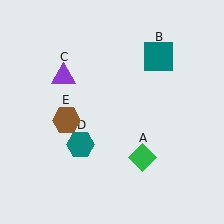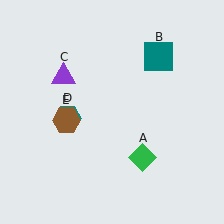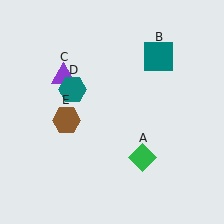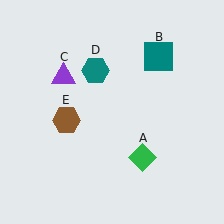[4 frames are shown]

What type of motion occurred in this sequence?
The teal hexagon (object D) rotated clockwise around the center of the scene.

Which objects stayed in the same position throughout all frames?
Green diamond (object A) and teal square (object B) and purple triangle (object C) and brown hexagon (object E) remained stationary.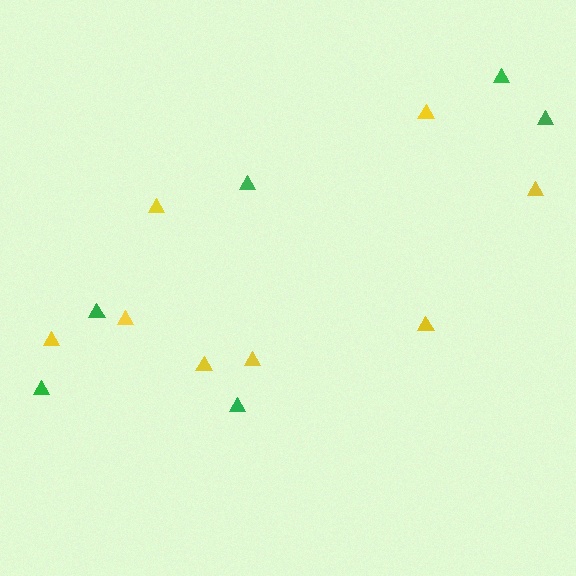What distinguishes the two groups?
There are 2 groups: one group of green triangles (6) and one group of yellow triangles (8).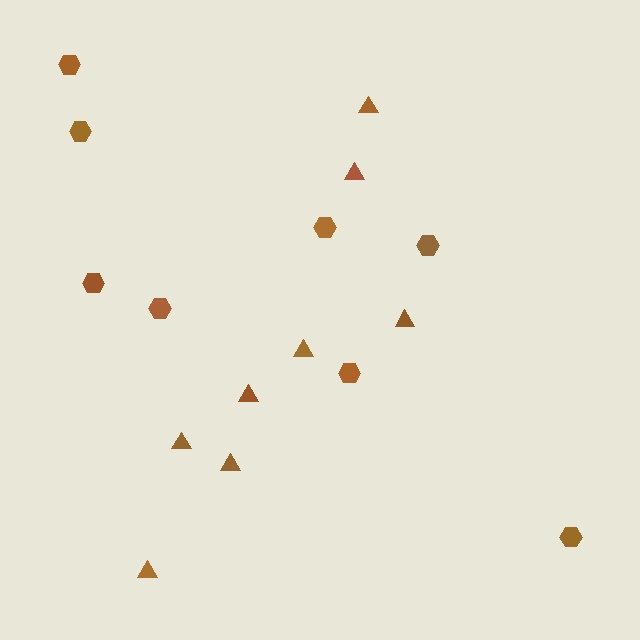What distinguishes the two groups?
There are 2 groups: one group of triangles (8) and one group of hexagons (8).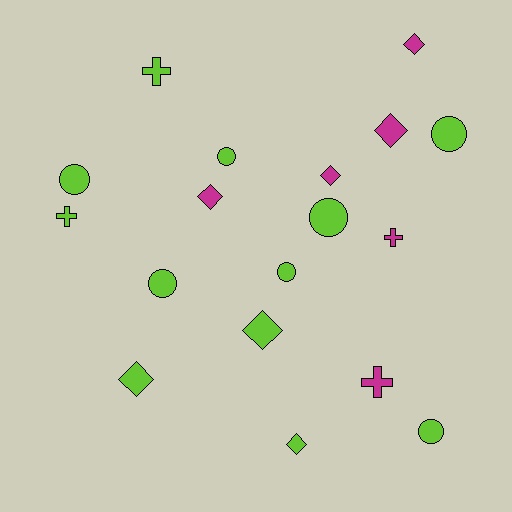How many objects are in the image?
There are 18 objects.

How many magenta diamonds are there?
There are 4 magenta diamonds.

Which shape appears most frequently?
Diamond, with 7 objects.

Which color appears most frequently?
Lime, with 12 objects.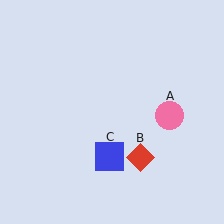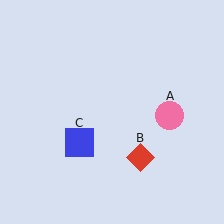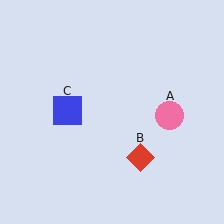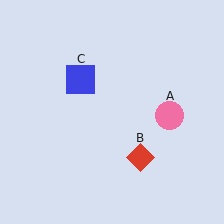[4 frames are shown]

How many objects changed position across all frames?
1 object changed position: blue square (object C).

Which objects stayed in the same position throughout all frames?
Pink circle (object A) and red diamond (object B) remained stationary.